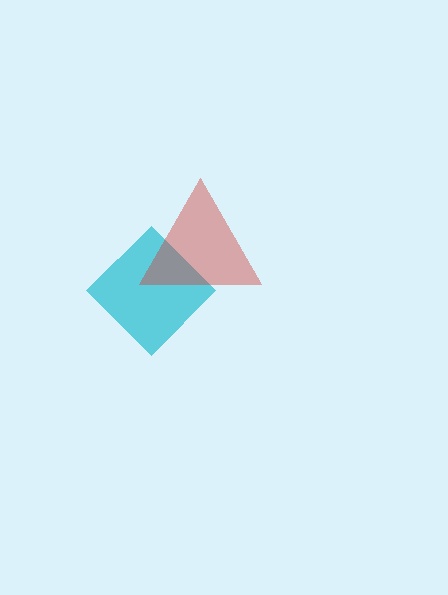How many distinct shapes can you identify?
There are 2 distinct shapes: a cyan diamond, a red triangle.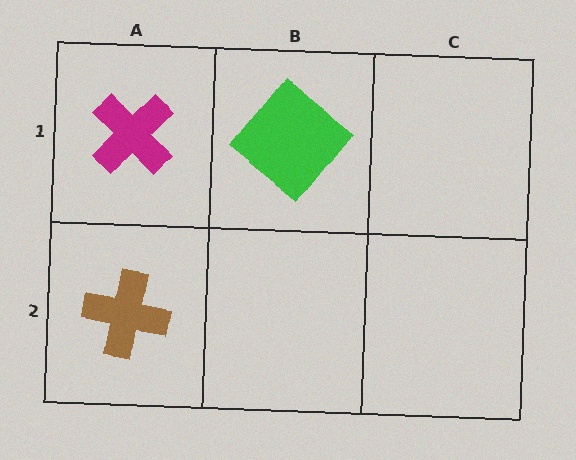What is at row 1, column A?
A magenta cross.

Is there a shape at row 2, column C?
No, that cell is empty.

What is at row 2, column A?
A brown cross.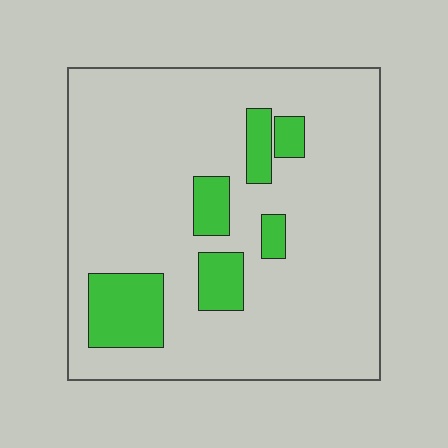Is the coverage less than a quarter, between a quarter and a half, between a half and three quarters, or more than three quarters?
Less than a quarter.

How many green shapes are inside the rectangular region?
6.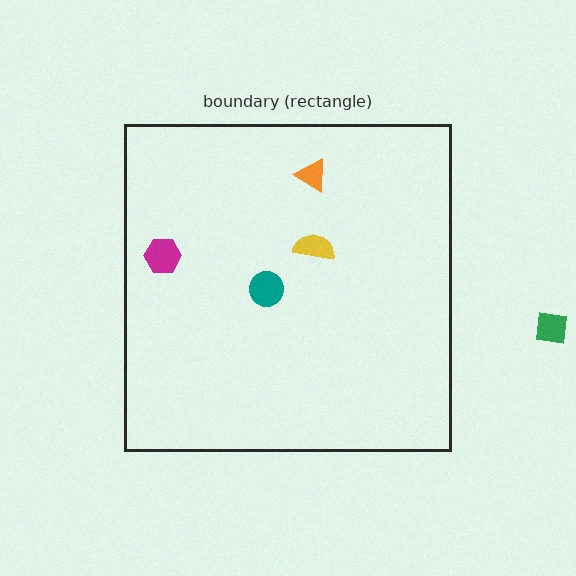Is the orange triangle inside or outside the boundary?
Inside.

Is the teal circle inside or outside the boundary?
Inside.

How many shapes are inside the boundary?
4 inside, 1 outside.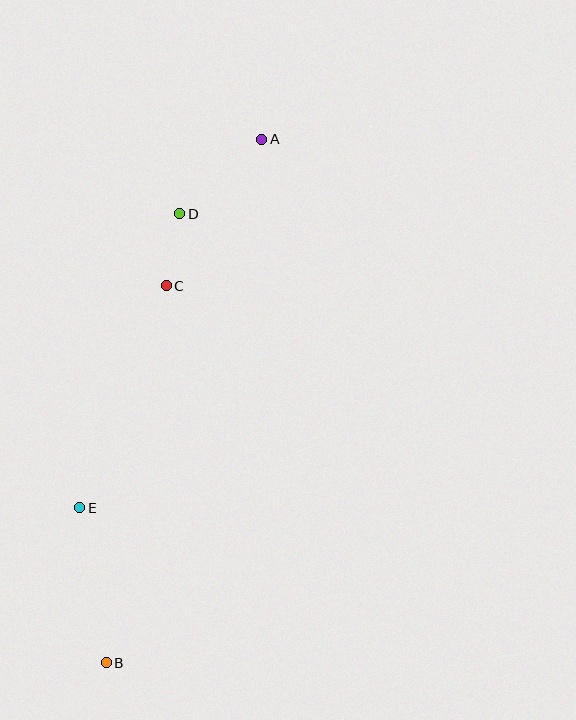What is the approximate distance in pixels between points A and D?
The distance between A and D is approximately 111 pixels.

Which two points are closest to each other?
Points C and D are closest to each other.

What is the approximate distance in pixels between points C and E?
The distance between C and E is approximately 238 pixels.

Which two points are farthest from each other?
Points A and B are farthest from each other.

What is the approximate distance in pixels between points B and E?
The distance between B and E is approximately 158 pixels.